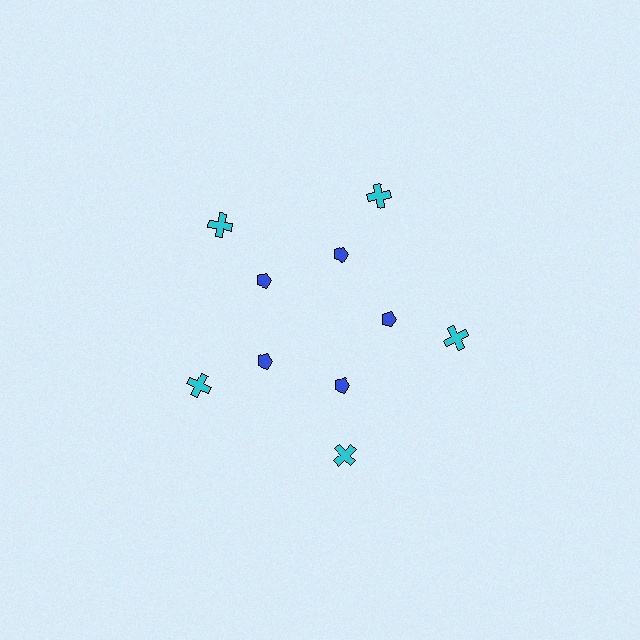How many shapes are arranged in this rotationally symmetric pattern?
There are 10 shapes, arranged in 5 groups of 2.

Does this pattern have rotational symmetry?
Yes, this pattern has 5-fold rotational symmetry. It looks the same after rotating 72 degrees around the center.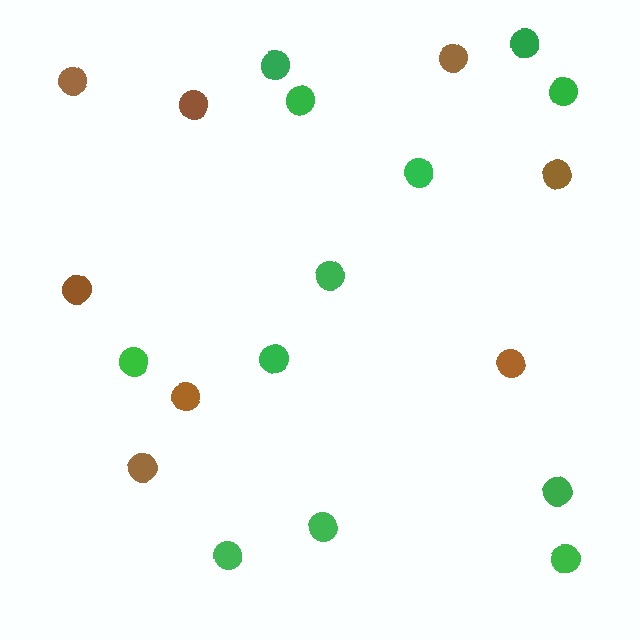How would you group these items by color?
There are 2 groups: one group of green circles (12) and one group of brown circles (8).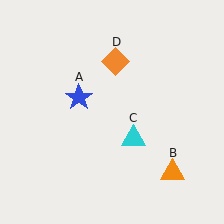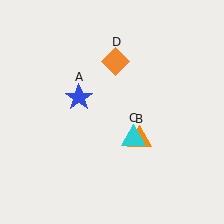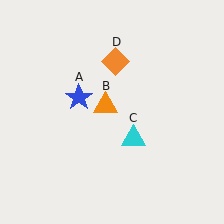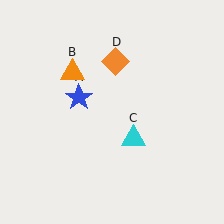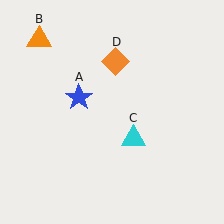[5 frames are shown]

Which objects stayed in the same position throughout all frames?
Blue star (object A) and cyan triangle (object C) and orange diamond (object D) remained stationary.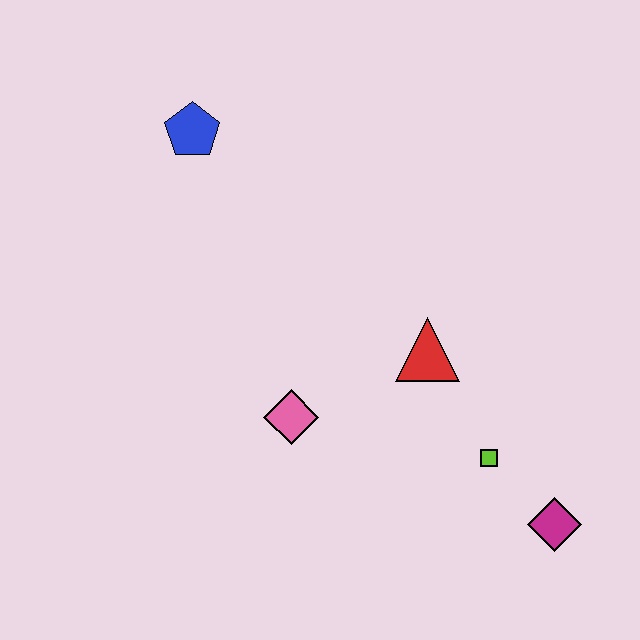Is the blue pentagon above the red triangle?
Yes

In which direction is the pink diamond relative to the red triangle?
The pink diamond is to the left of the red triangle.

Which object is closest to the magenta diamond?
The lime square is closest to the magenta diamond.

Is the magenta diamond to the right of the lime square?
Yes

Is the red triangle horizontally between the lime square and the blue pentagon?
Yes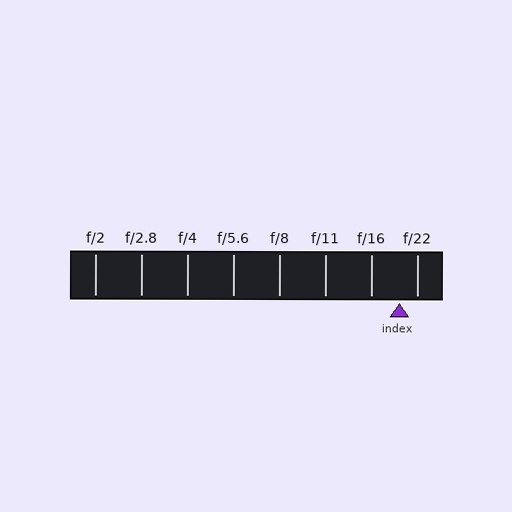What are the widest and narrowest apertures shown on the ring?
The widest aperture shown is f/2 and the narrowest is f/22.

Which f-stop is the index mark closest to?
The index mark is closest to f/22.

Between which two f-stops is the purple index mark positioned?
The index mark is between f/16 and f/22.